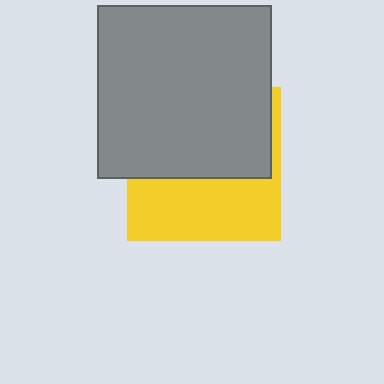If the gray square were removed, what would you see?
You would see the complete yellow square.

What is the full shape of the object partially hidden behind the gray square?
The partially hidden object is a yellow square.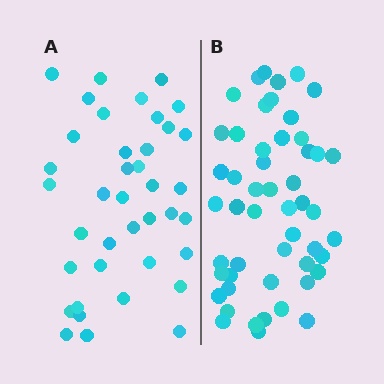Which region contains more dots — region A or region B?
Region B (the right region) has more dots.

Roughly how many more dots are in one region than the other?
Region B has roughly 12 or so more dots than region A.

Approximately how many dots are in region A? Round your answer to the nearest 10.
About 40 dots. (The exact count is 39, which rounds to 40.)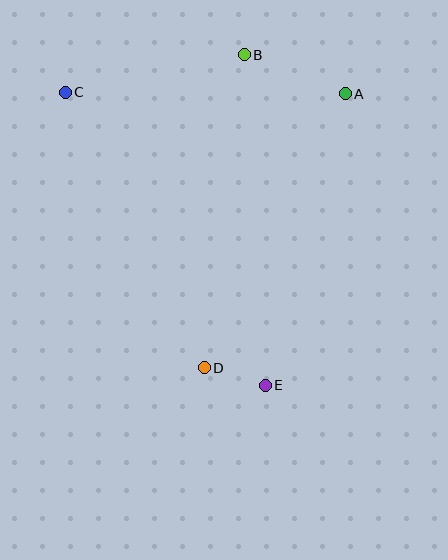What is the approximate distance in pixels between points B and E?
The distance between B and E is approximately 331 pixels.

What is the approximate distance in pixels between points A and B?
The distance between A and B is approximately 108 pixels.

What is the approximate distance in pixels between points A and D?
The distance between A and D is approximately 308 pixels.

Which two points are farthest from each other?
Points C and E are farthest from each other.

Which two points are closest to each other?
Points D and E are closest to each other.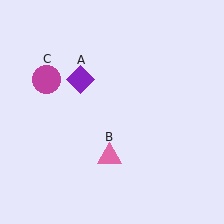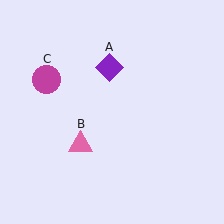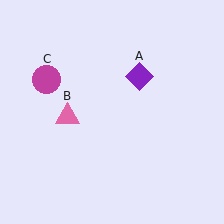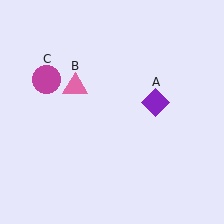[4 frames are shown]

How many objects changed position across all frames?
2 objects changed position: purple diamond (object A), pink triangle (object B).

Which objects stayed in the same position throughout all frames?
Magenta circle (object C) remained stationary.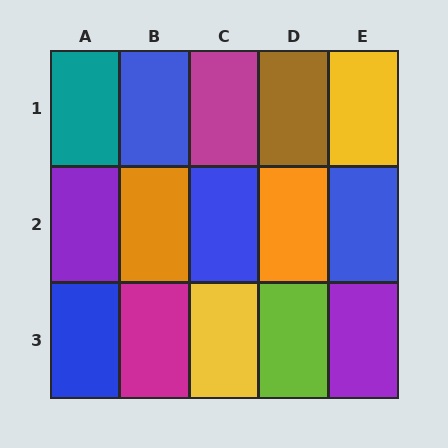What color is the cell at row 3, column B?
Magenta.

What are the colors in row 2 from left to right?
Purple, orange, blue, orange, blue.